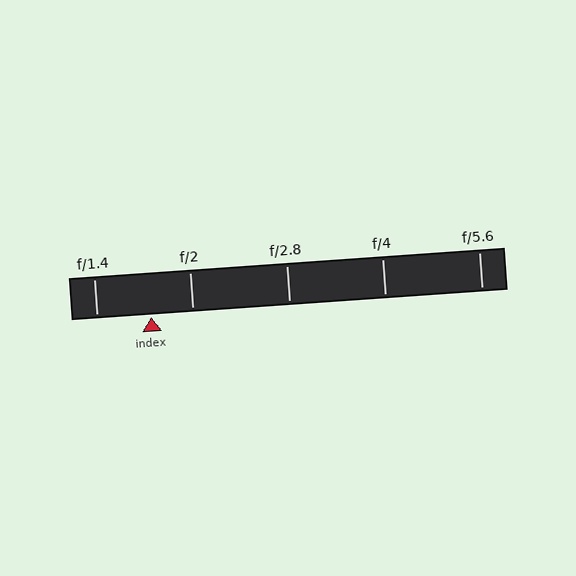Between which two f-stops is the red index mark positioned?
The index mark is between f/1.4 and f/2.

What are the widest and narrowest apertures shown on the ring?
The widest aperture shown is f/1.4 and the narrowest is f/5.6.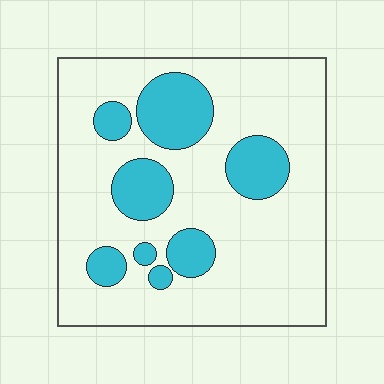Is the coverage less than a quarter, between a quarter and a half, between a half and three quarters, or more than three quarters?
Less than a quarter.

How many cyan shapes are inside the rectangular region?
8.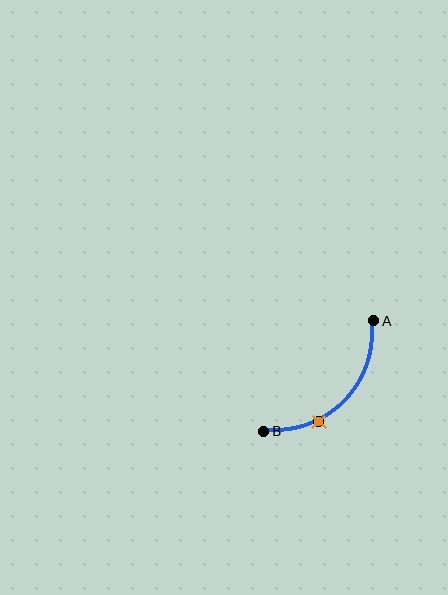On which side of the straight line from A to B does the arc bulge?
The arc bulges below and to the right of the straight line connecting A and B.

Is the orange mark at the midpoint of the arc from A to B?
No. The orange mark lies on the arc but is closer to endpoint B. The arc midpoint would be at the point on the curve equidistant along the arc from both A and B.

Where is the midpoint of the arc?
The arc midpoint is the point on the curve farthest from the straight line joining A and B. It sits below and to the right of that line.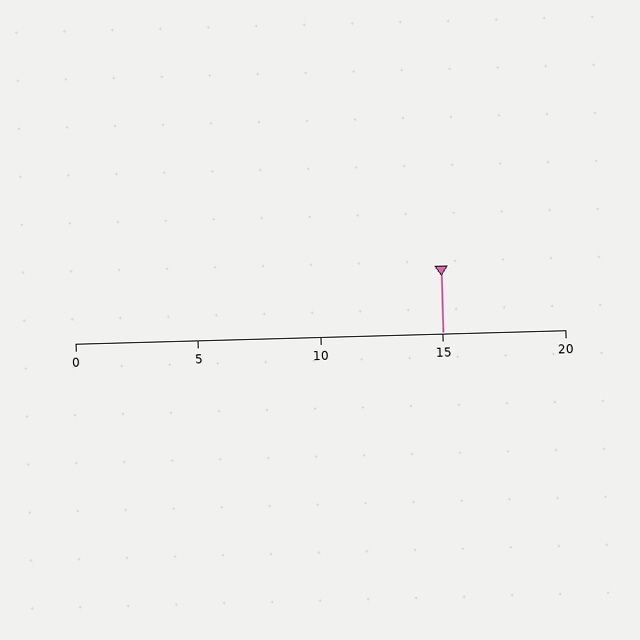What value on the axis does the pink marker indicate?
The marker indicates approximately 15.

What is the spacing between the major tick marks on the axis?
The major ticks are spaced 5 apart.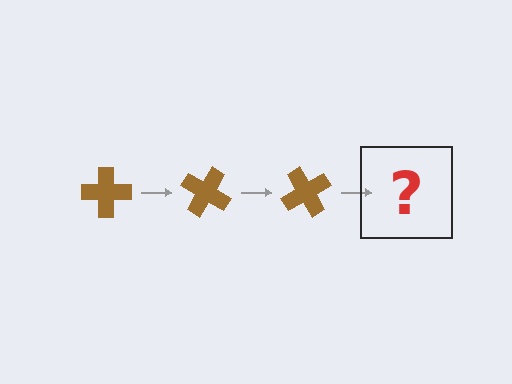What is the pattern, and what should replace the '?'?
The pattern is that the cross rotates 30 degrees each step. The '?' should be a brown cross rotated 90 degrees.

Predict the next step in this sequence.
The next step is a brown cross rotated 90 degrees.